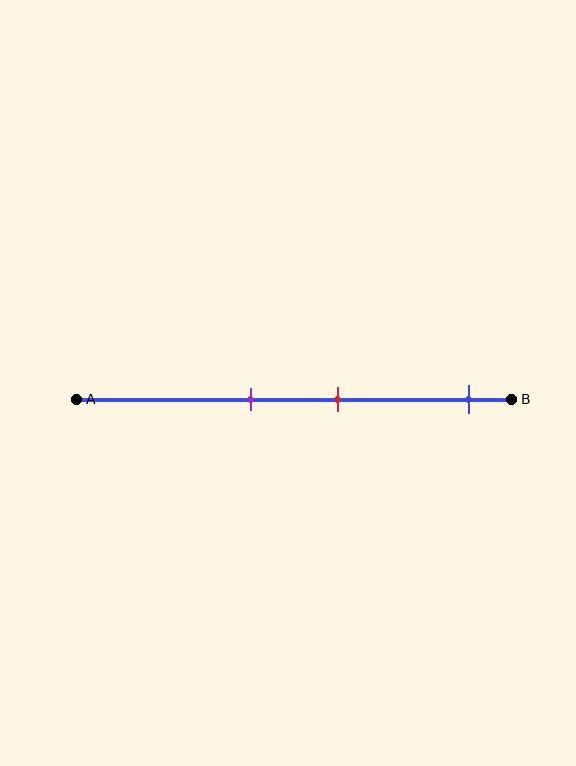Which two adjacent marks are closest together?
The purple and red marks are the closest adjacent pair.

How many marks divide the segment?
There are 3 marks dividing the segment.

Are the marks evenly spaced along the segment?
No, the marks are not evenly spaced.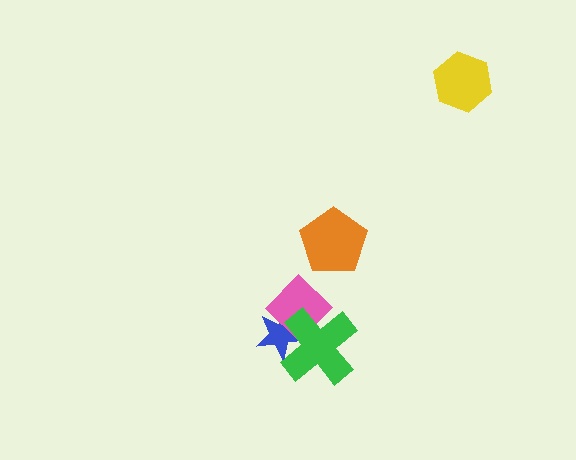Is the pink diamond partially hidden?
Yes, it is partially covered by another shape.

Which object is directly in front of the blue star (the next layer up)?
The pink diamond is directly in front of the blue star.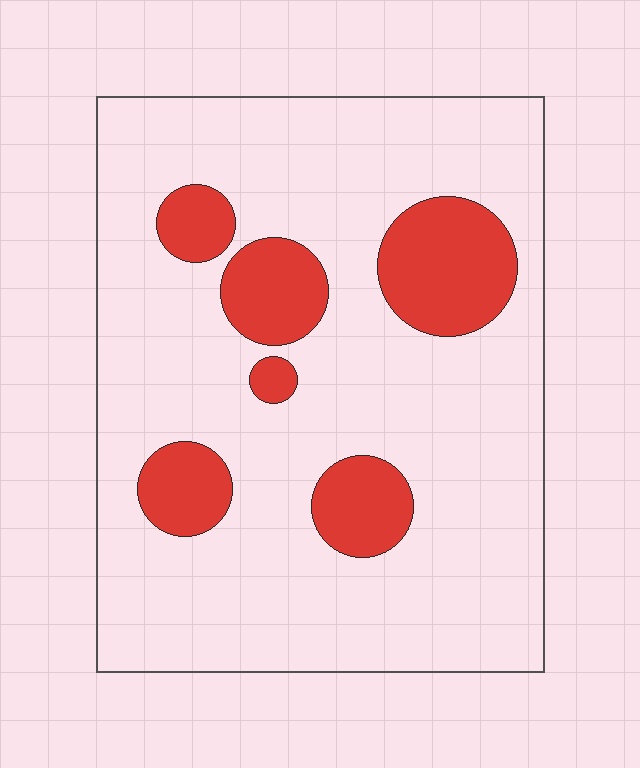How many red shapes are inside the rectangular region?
6.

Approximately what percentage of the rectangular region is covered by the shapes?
Approximately 20%.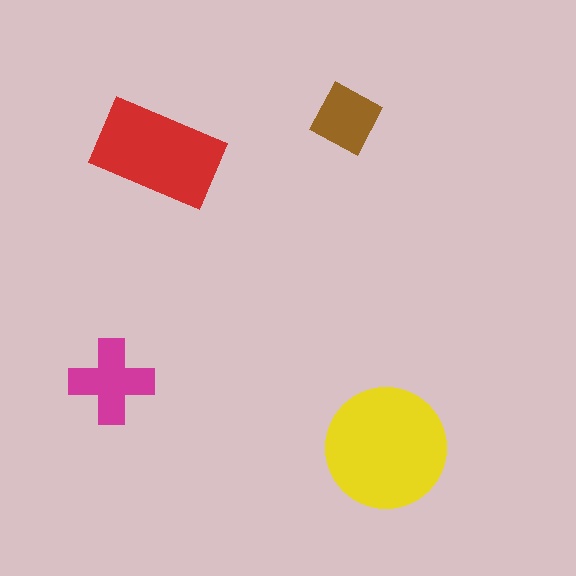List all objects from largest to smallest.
The yellow circle, the red rectangle, the magenta cross, the brown square.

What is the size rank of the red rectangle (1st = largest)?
2nd.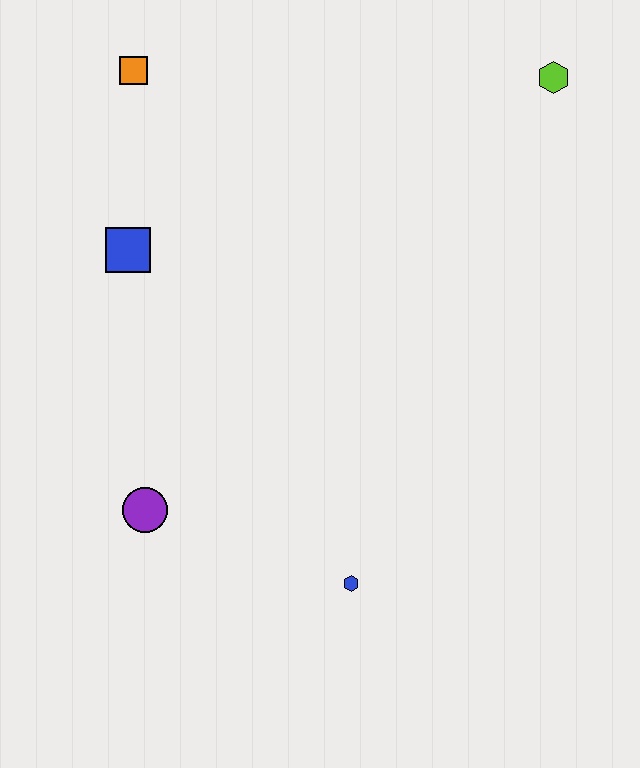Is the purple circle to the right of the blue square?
Yes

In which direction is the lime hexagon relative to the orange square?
The lime hexagon is to the right of the orange square.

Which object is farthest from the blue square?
The lime hexagon is farthest from the blue square.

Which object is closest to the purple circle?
The blue hexagon is closest to the purple circle.